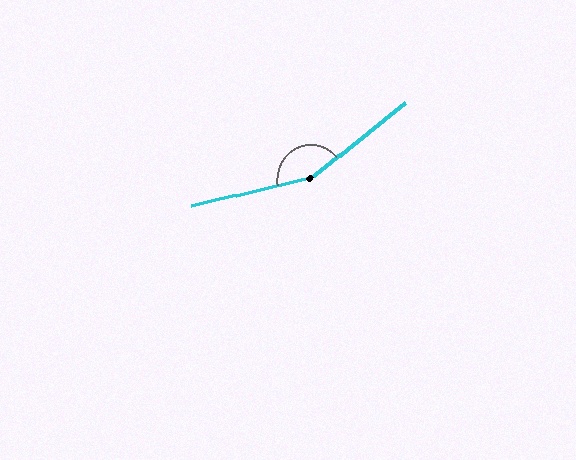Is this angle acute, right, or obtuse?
It is obtuse.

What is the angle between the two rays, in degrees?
Approximately 155 degrees.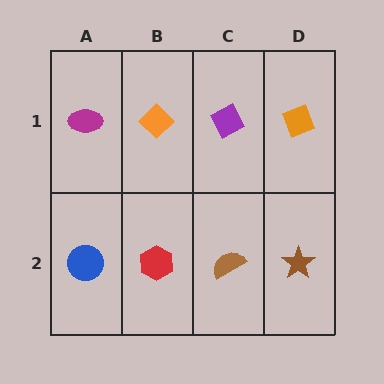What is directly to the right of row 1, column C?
An orange diamond.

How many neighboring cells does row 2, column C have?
3.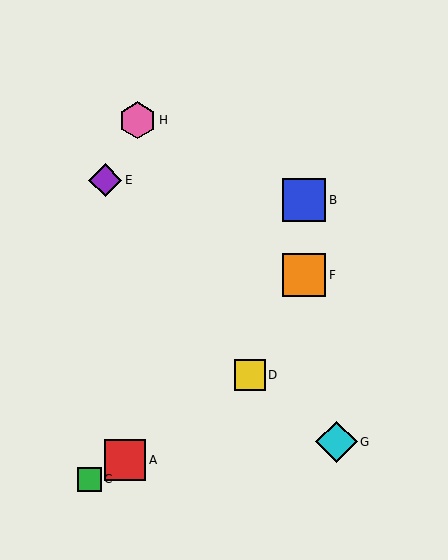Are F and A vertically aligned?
No, F is at x≈304 and A is at x≈125.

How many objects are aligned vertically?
2 objects (B, F) are aligned vertically.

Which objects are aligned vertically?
Objects B, F are aligned vertically.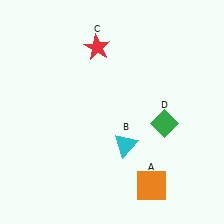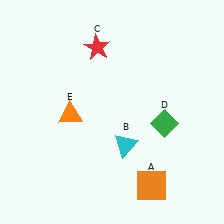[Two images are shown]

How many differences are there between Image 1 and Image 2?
There is 1 difference between the two images.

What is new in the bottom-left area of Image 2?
An orange triangle (E) was added in the bottom-left area of Image 2.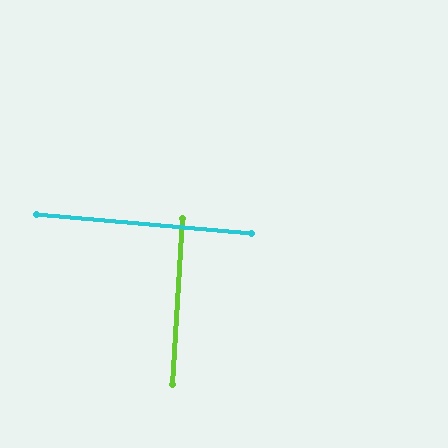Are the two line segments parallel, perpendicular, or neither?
Perpendicular — they meet at approximately 88°.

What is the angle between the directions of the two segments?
Approximately 88 degrees.